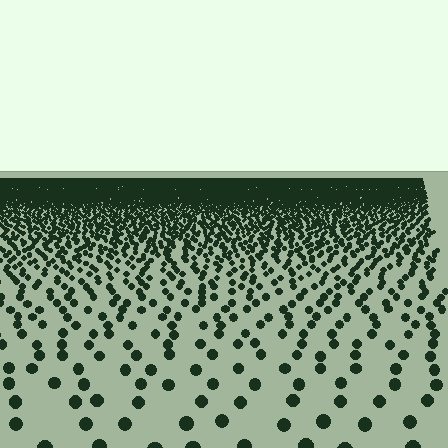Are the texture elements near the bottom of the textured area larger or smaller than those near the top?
Larger. Near the bottom, elements are closer to the viewer and appear at a bigger on-screen size.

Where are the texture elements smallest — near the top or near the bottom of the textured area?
Near the top.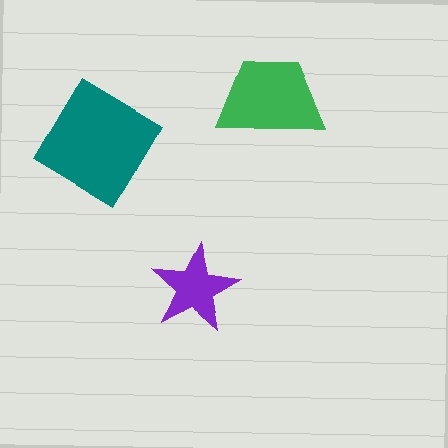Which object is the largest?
The teal diamond.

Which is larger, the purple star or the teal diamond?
The teal diamond.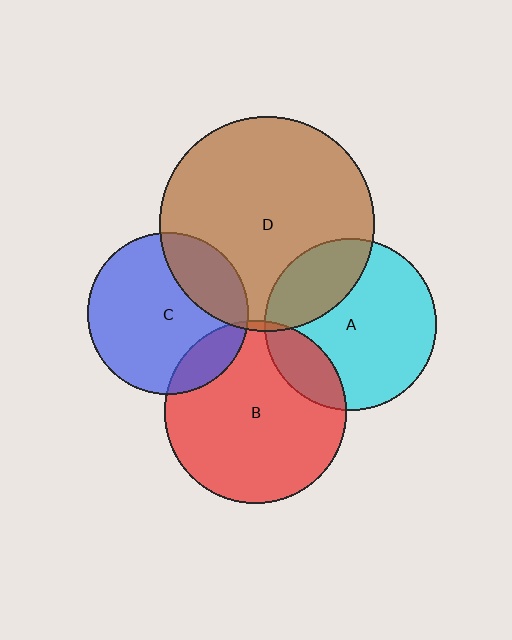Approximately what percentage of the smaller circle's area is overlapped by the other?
Approximately 15%.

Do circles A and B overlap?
Yes.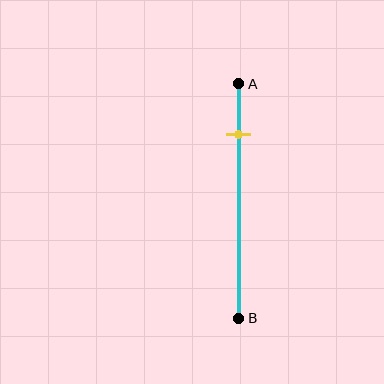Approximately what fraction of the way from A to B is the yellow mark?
The yellow mark is approximately 20% of the way from A to B.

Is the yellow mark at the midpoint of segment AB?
No, the mark is at about 20% from A, not at the 50% midpoint.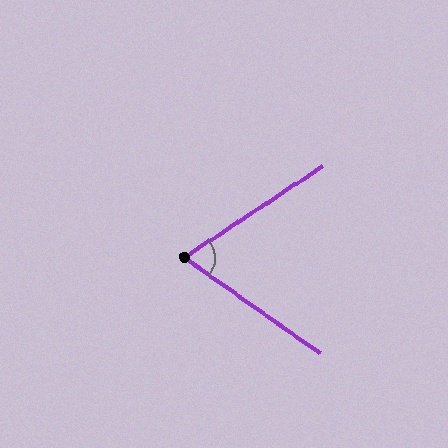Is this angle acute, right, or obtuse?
It is acute.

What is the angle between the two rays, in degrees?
Approximately 69 degrees.